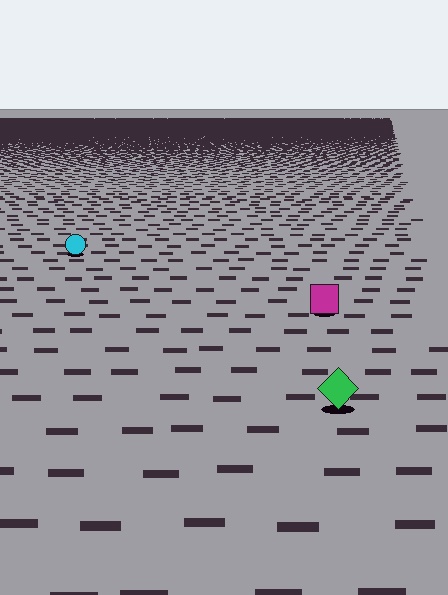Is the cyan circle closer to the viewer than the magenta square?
No. The magenta square is closer — you can tell from the texture gradient: the ground texture is coarser near it.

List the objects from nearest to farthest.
From nearest to farthest: the green diamond, the magenta square, the cyan circle.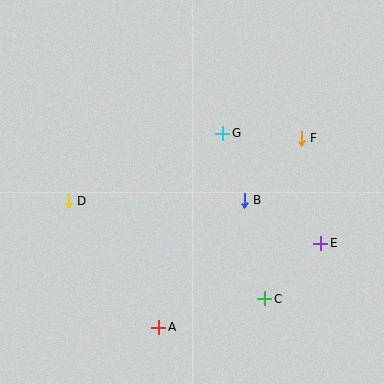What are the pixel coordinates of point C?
Point C is at (265, 299).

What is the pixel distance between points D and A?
The distance between D and A is 155 pixels.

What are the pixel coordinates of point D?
Point D is at (68, 201).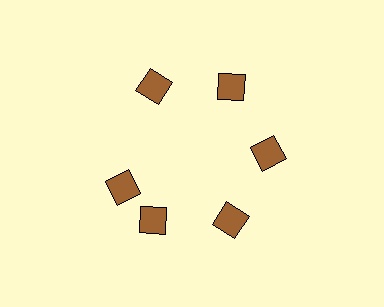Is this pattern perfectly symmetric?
No. The 6 brown diamonds are arranged in a ring, but one element near the 9 o'clock position is rotated out of alignment along the ring, breaking the 6-fold rotational symmetry.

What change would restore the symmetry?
The symmetry would be restored by rotating it back into even spacing with its neighbors so that all 6 diamonds sit at equal angles and equal distance from the center.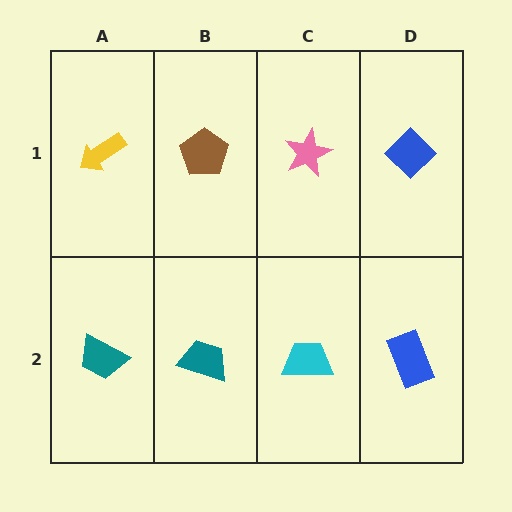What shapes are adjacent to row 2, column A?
A yellow arrow (row 1, column A), a teal trapezoid (row 2, column B).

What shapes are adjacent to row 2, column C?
A pink star (row 1, column C), a teal trapezoid (row 2, column B), a blue rectangle (row 2, column D).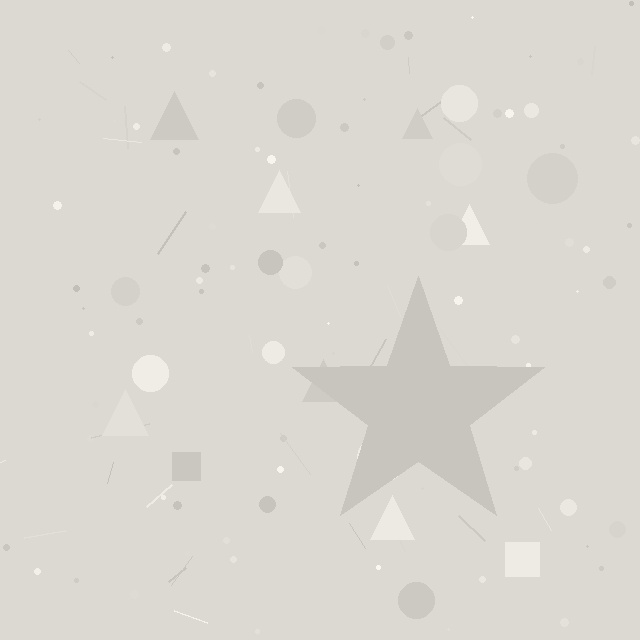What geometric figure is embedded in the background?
A star is embedded in the background.